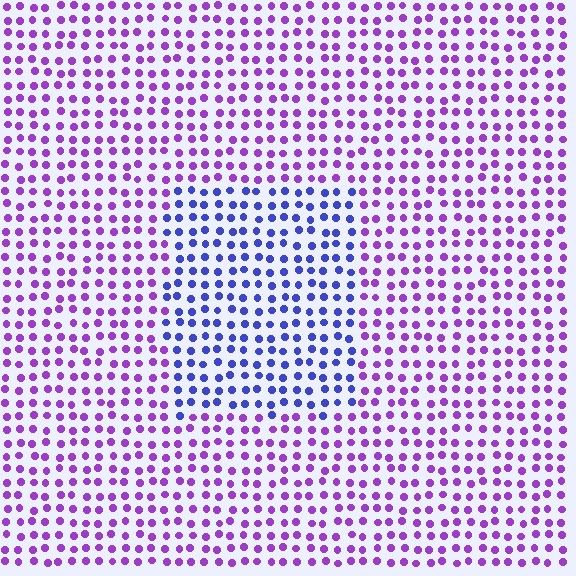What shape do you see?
I see a rectangle.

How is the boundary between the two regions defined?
The boundary is defined purely by a slight shift in hue (about 46 degrees). Spacing, size, and orientation are identical on both sides.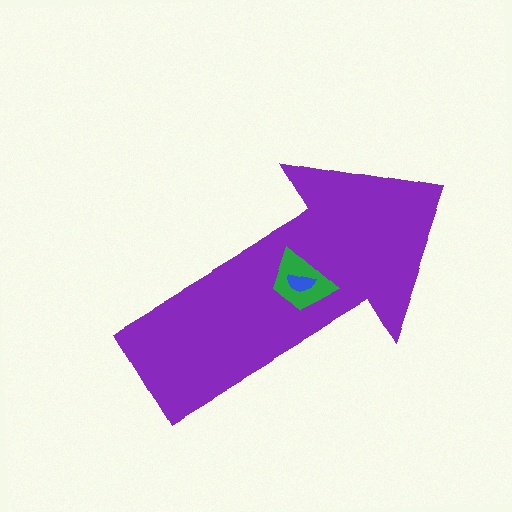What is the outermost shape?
The purple arrow.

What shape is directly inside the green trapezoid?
The blue semicircle.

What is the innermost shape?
The blue semicircle.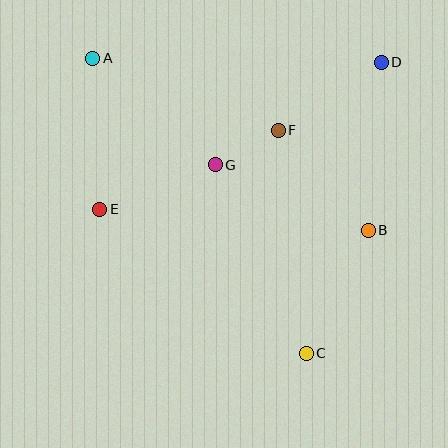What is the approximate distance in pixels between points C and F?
The distance between C and F is approximately 224 pixels.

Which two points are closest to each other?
Points F and G are closest to each other.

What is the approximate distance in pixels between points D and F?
The distance between D and F is approximately 124 pixels.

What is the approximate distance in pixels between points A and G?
The distance between A and G is approximately 162 pixels.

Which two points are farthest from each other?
Points A and C are farthest from each other.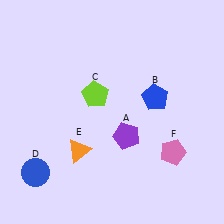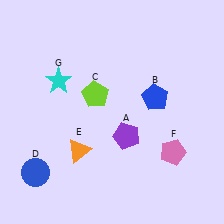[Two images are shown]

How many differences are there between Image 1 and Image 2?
There is 1 difference between the two images.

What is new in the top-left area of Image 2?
A cyan star (G) was added in the top-left area of Image 2.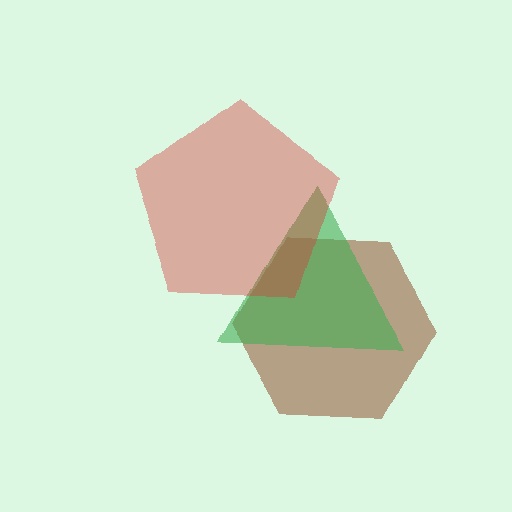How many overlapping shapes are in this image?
There are 3 overlapping shapes in the image.